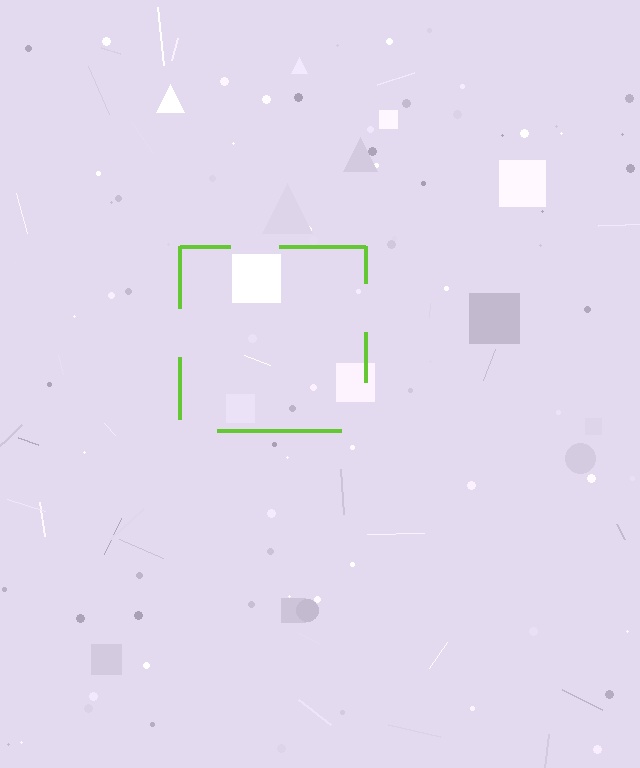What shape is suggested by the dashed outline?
The dashed outline suggests a square.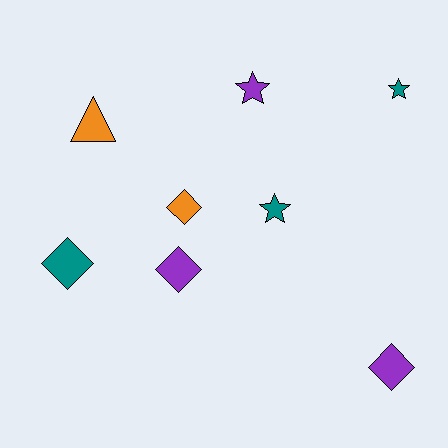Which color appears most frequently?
Purple, with 3 objects.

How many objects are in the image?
There are 8 objects.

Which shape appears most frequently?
Diamond, with 4 objects.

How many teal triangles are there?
There are no teal triangles.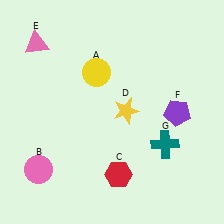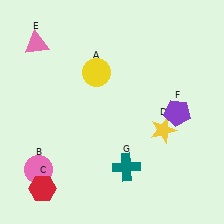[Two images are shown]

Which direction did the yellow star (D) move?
The yellow star (D) moved right.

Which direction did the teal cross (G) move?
The teal cross (G) moved left.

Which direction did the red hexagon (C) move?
The red hexagon (C) moved left.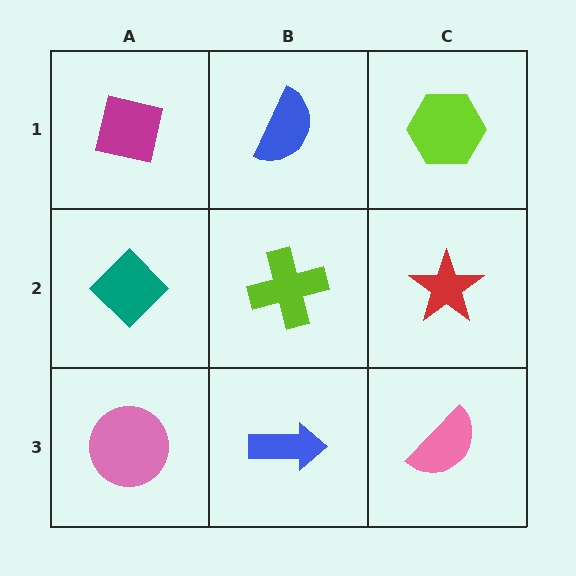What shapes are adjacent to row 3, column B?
A lime cross (row 2, column B), a pink circle (row 3, column A), a pink semicircle (row 3, column C).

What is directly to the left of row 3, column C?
A blue arrow.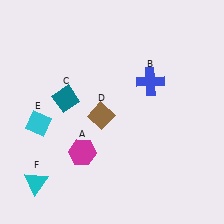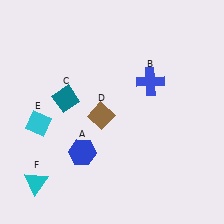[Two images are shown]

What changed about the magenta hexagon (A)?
In Image 1, A is magenta. In Image 2, it changed to blue.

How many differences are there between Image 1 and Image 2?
There is 1 difference between the two images.